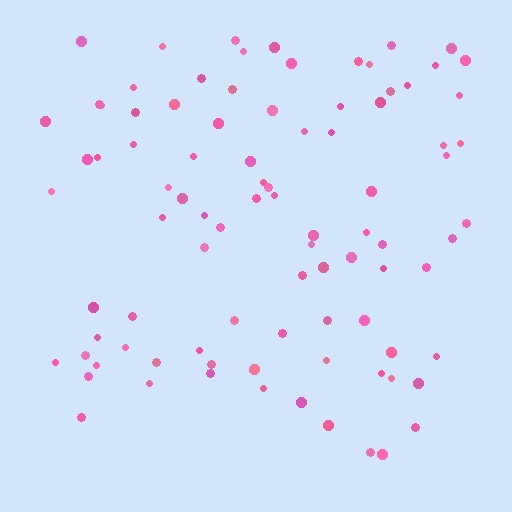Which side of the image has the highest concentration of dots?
The top.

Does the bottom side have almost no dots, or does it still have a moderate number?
Still a moderate number, just noticeably fewer than the top.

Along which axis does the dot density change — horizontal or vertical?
Vertical.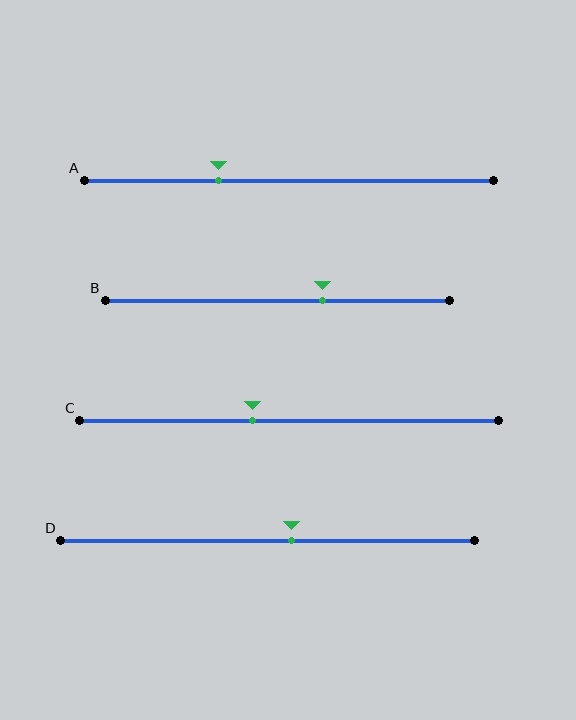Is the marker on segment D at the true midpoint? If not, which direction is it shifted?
No, the marker on segment D is shifted to the right by about 6% of the segment length.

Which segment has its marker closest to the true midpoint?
Segment D has its marker closest to the true midpoint.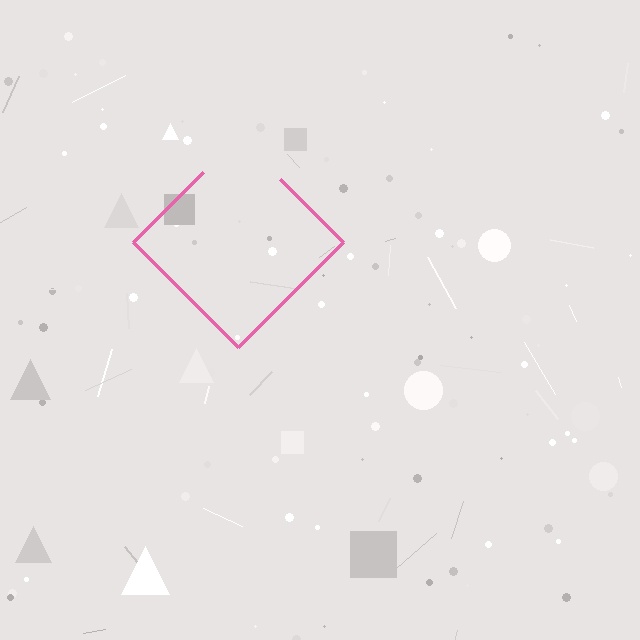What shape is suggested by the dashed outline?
The dashed outline suggests a diamond.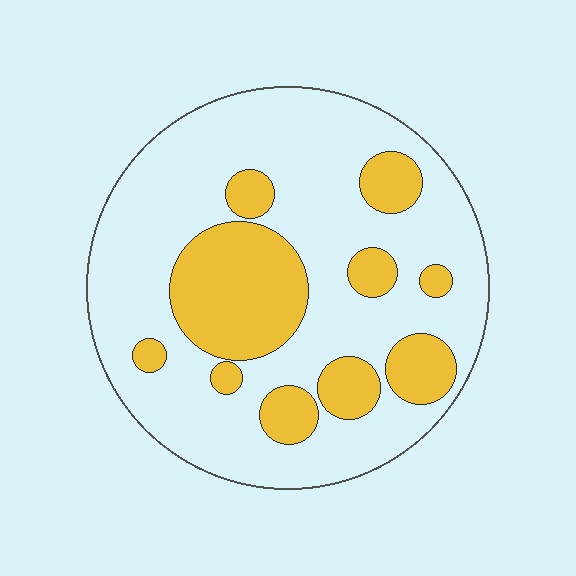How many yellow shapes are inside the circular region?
10.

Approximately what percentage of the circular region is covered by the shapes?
Approximately 30%.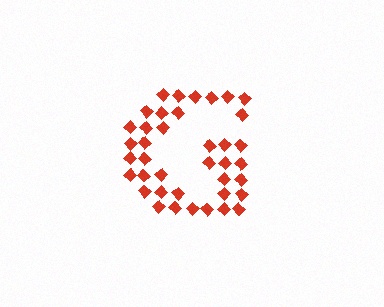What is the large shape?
The large shape is the letter G.